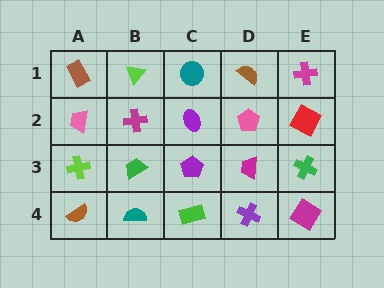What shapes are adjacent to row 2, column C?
A teal circle (row 1, column C), a purple pentagon (row 3, column C), a magenta cross (row 2, column B), a pink pentagon (row 2, column D).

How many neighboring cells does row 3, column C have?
4.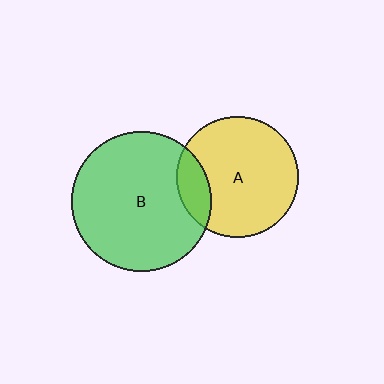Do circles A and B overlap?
Yes.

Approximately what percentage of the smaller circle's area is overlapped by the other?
Approximately 15%.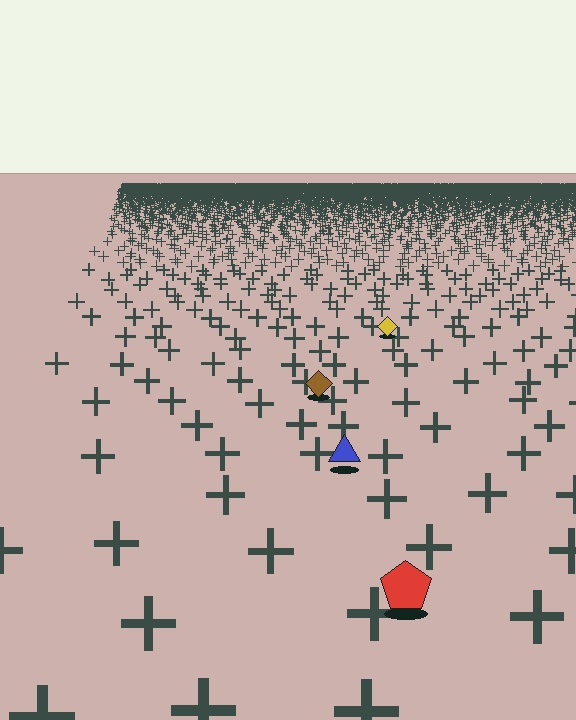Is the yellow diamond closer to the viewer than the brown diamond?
No. The brown diamond is closer — you can tell from the texture gradient: the ground texture is coarser near it.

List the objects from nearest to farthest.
From nearest to farthest: the red pentagon, the blue triangle, the brown diamond, the yellow diamond.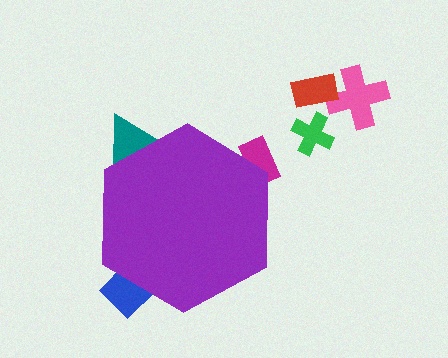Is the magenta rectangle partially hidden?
Yes, the magenta rectangle is partially hidden behind the purple hexagon.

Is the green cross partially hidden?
No, the green cross is fully visible.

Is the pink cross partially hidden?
No, the pink cross is fully visible.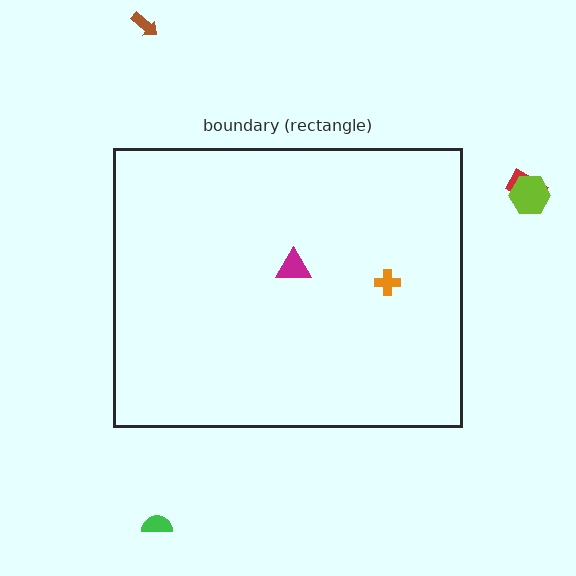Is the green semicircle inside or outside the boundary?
Outside.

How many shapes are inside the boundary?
2 inside, 4 outside.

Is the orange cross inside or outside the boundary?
Inside.